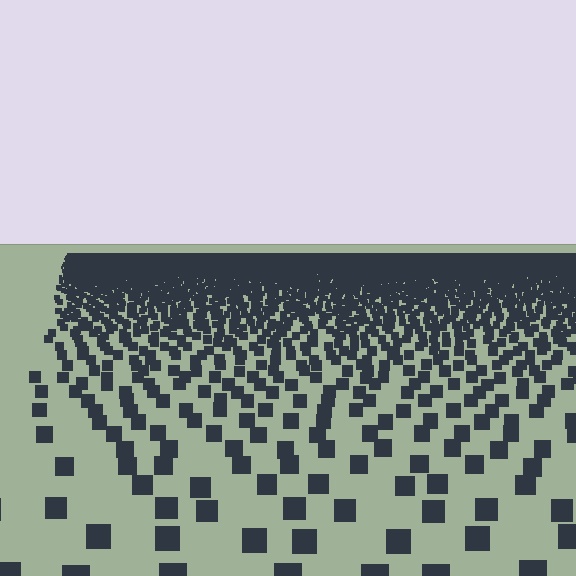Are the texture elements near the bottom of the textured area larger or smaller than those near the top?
Larger. Near the bottom, elements are closer to the viewer and appear at a bigger on-screen size.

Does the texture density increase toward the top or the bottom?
Density increases toward the top.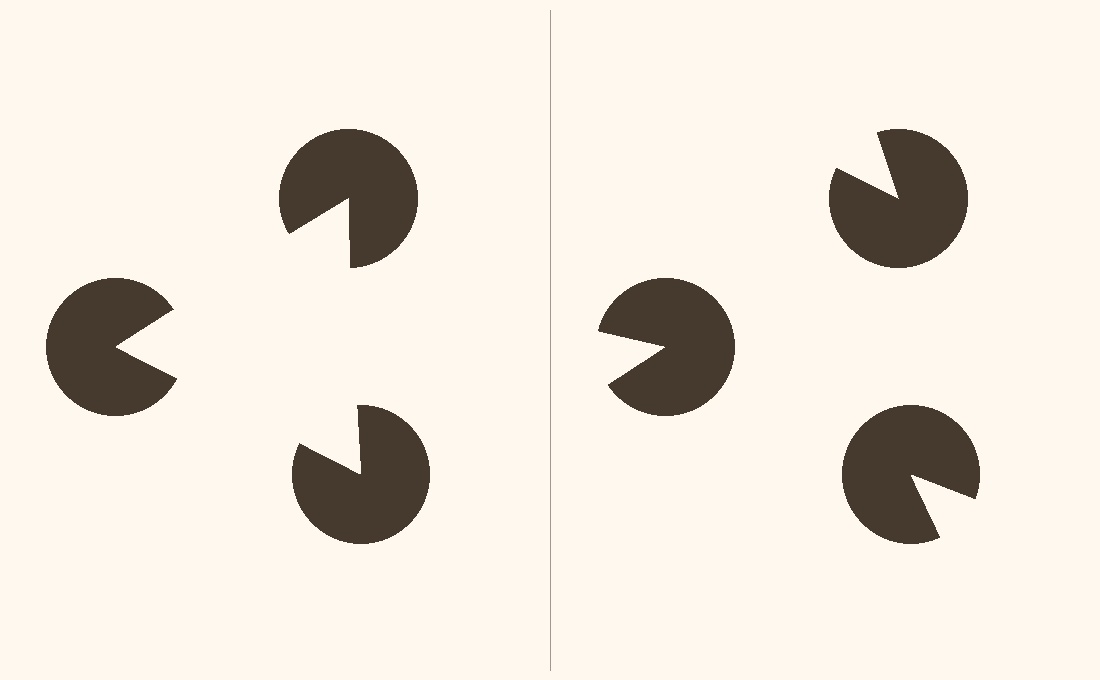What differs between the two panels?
The pac-man discs are positioned identically on both sides; only the wedge orientations differ. On the left they align to a triangle; on the right they are misaligned.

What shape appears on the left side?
An illusory triangle.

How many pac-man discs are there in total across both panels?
6 — 3 on each side.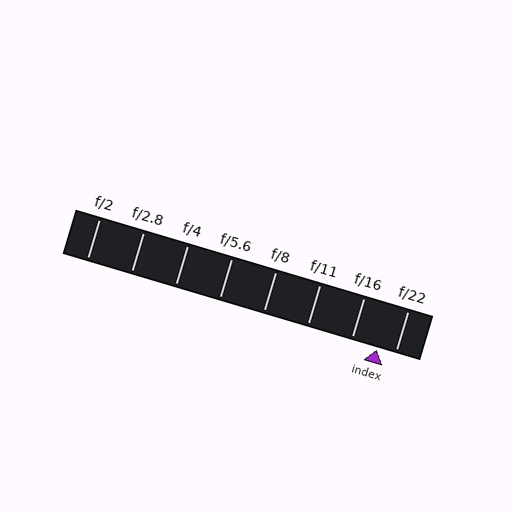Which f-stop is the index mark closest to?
The index mark is closest to f/22.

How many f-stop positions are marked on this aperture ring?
There are 8 f-stop positions marked.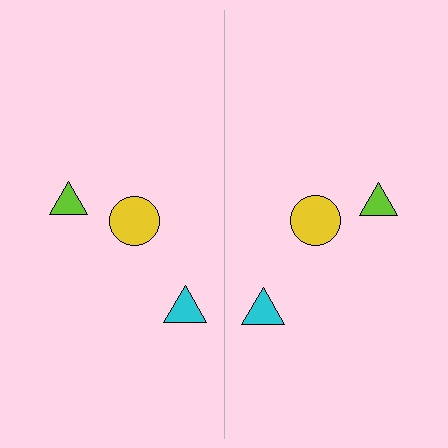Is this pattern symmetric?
Yes, this pattern has bilateral (reflection) symmetry.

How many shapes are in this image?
There are 6 shapes in this image.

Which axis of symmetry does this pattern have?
The pattern has a vertical axis of symmetry running through the center of the image.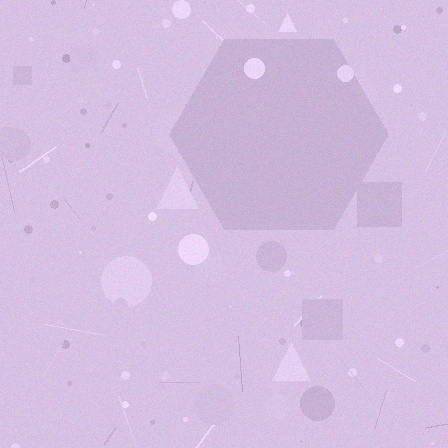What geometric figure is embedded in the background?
A hexagon is embedded in the background.